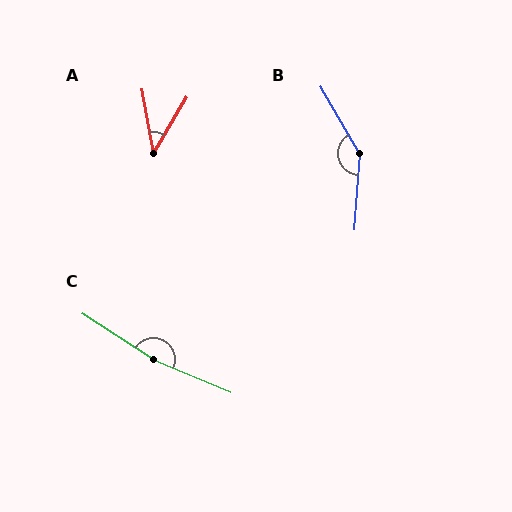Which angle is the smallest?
A, at approximately 40 degrees.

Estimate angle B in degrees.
Approximately 146 degrees.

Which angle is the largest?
C, at approximately 170 degrees.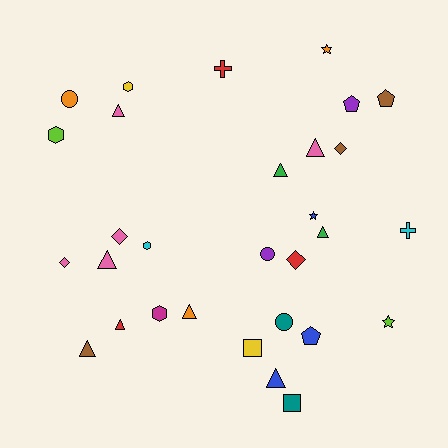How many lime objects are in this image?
There are 2 lime objects.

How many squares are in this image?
There are 2 squares.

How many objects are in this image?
There are 30 objects.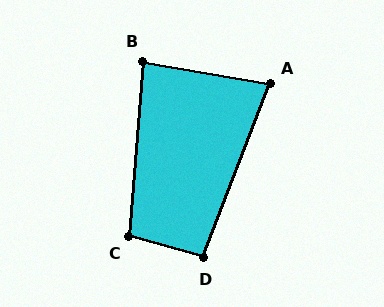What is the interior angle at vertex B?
Approximately 85 degrees (acute).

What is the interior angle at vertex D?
Approximately 95 degrees (obtuse).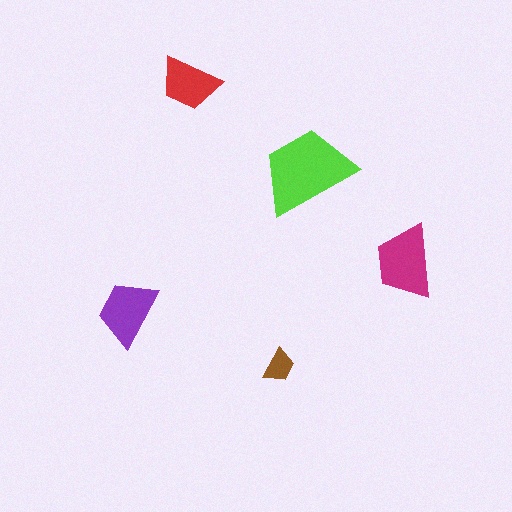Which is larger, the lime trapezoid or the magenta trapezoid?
The lime one.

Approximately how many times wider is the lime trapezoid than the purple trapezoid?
About 1.5 times wider.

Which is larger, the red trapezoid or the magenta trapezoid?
The magenta one.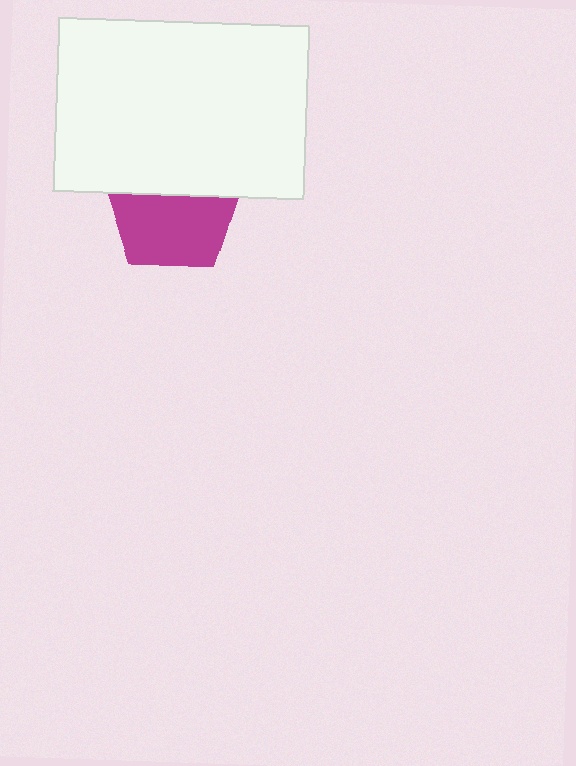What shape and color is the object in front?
The object in front is a white rectangle.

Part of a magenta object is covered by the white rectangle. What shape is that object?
It is a pentagon.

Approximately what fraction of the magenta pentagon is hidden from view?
Roughly 40% of the magenta pentagon is hidden behind the white rectangle.